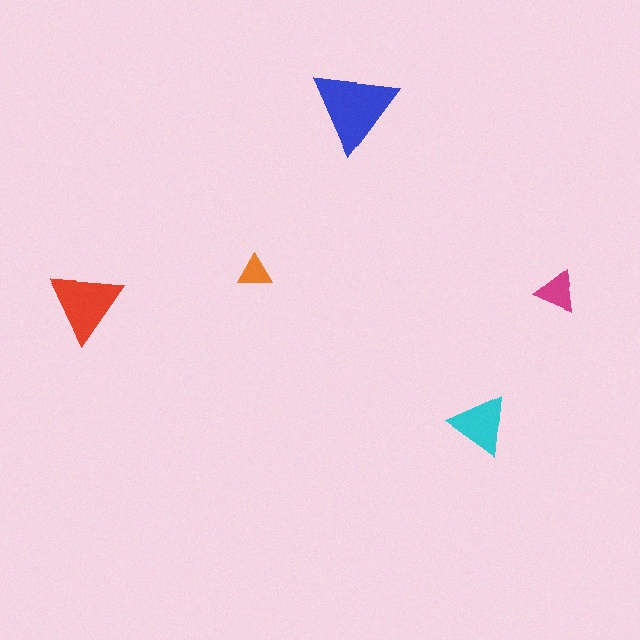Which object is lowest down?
The cyan triangle is bottommost.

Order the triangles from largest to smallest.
the blue one, the red one, the cyan one, the magenta one, the orange one.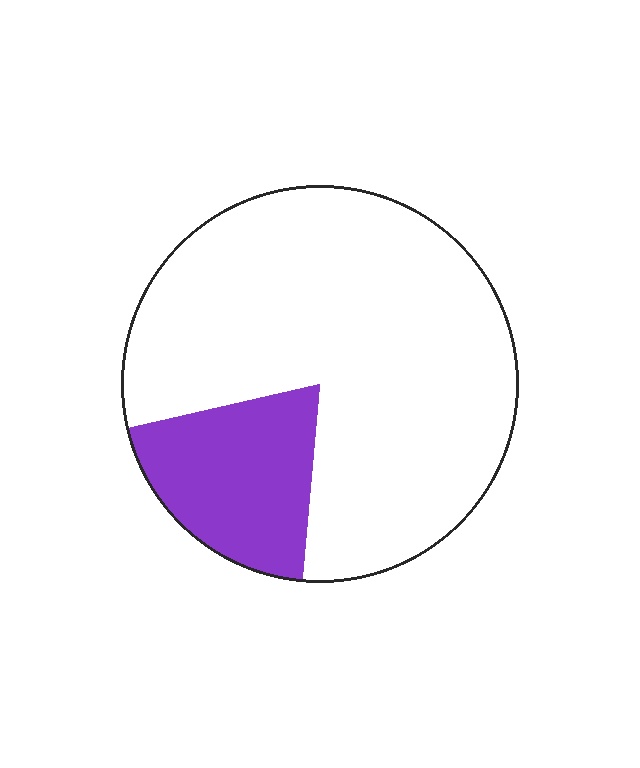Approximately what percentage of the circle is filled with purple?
Approximately 20%.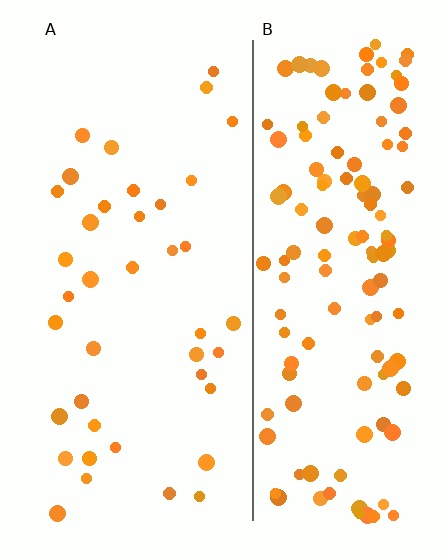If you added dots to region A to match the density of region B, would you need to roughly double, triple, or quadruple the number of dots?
Approximately triple.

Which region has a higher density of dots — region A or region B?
B (the right).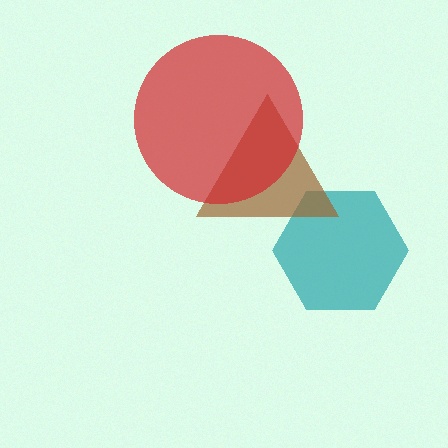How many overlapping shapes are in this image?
There are 3 overlapping shapes in the image.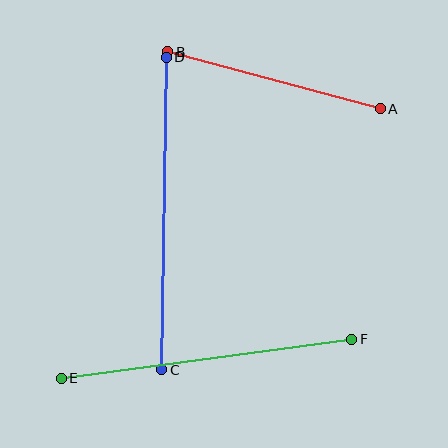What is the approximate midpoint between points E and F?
The midpoint is at approximately (206, 359) pixels.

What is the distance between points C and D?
The distance is approximately 313 pixels.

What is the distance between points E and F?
The distance is approximately 293 pixels.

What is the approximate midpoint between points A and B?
The midpoint is at approximately (274, 80) pixels.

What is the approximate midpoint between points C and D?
The midpoint is at approximately (164, 214) pixels.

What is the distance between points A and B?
The distance is approximately 220 pixels.